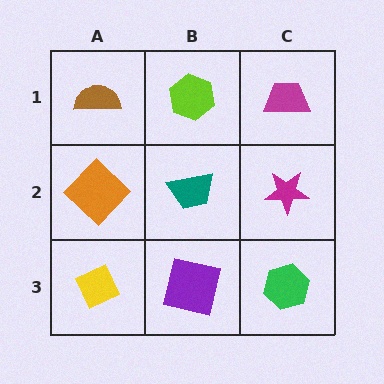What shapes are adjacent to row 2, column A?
A brown semicircle (row 1, column A), a yellow diamond (row 3, column A), a teal trapezoid (row 2, column B).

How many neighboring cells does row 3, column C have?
2.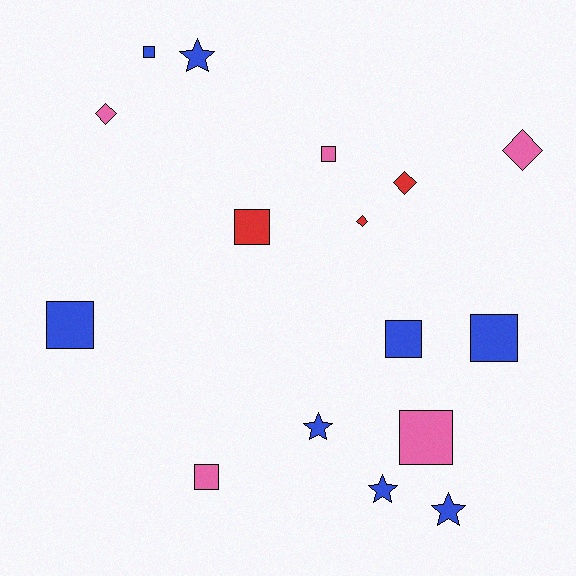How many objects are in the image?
There are 16 objects.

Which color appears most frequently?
Blue, with 8 objects.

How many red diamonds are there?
There are 2 red diamonds.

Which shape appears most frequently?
Square, with 8 objects.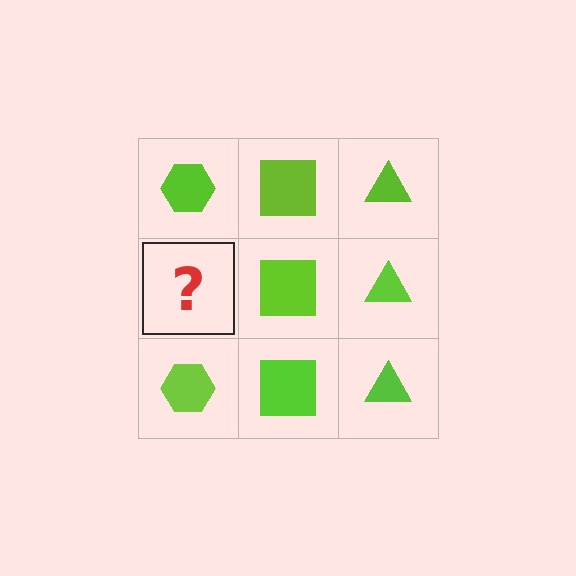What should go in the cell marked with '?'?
The missing cell should contain a lime hexagon.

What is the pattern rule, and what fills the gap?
The rule is that each column has a consistent shape. The gap should be filled with a lime hexagon.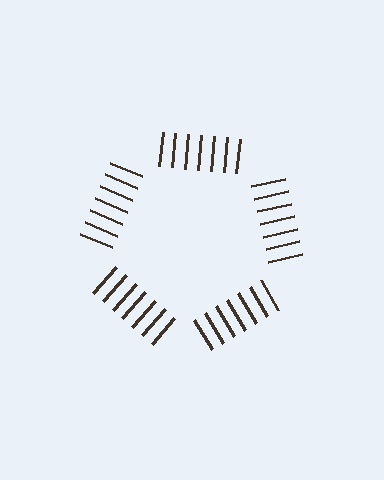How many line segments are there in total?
35 — 7 along each of the 5 edges.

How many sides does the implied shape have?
5 sides — the line-ends trace a pentagon.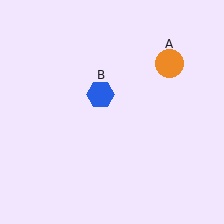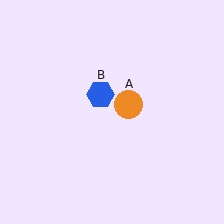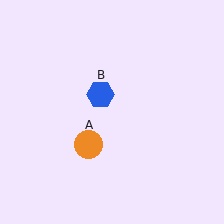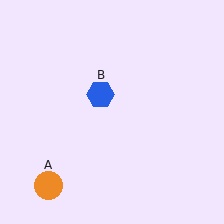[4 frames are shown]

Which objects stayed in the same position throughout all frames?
Blue hexagon (object B) remained stationary.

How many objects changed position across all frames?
1 object changed position: orange circle (object A).